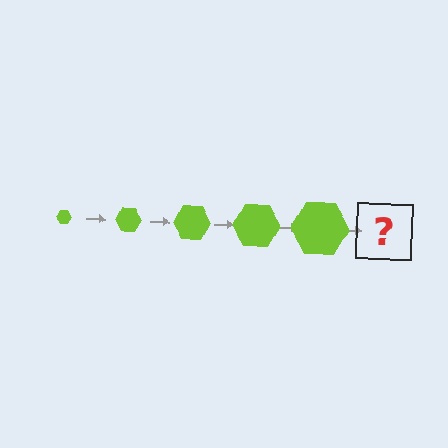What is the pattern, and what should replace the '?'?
The pattern is that the hexagon gets progressively larger each step. The '?' should be a lime hexagon, larger than the previous one.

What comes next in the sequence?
The next element should be a lime hexagon, larger than the previous one.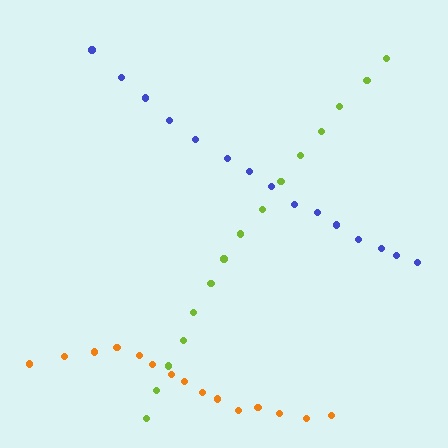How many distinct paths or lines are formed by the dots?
There are 3 distinct paths.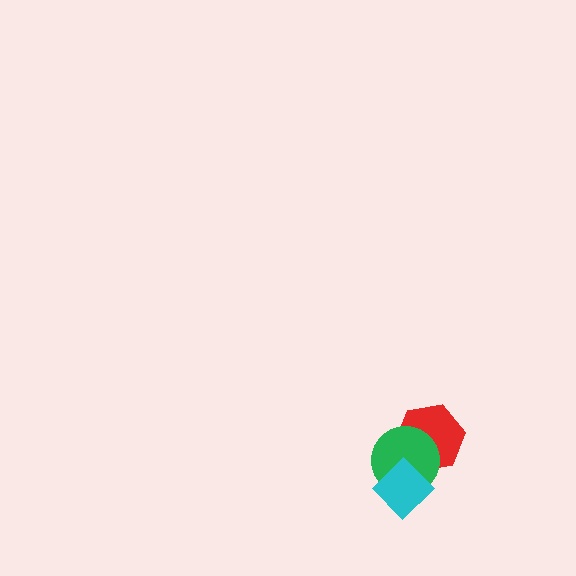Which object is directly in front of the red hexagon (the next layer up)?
The green circle is directly in front of the red hexagon.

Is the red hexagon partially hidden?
Yes, it is partially covered by another shape.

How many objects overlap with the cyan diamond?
2 objects overlap with the cyan diamond.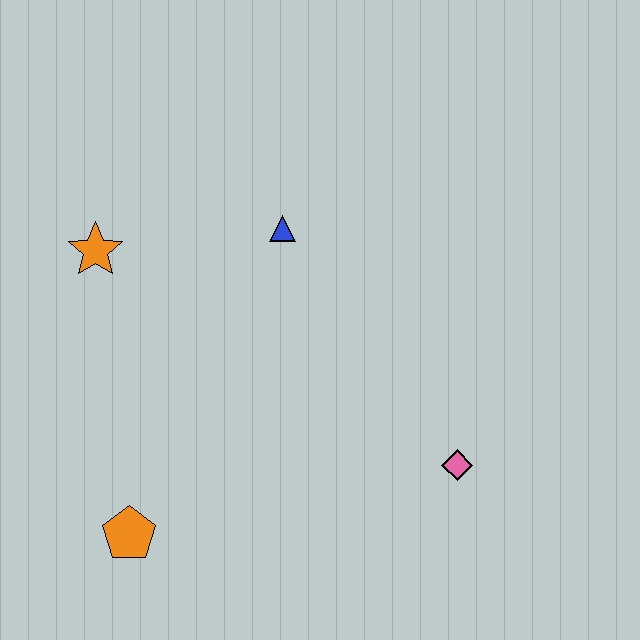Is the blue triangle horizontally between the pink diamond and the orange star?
Yes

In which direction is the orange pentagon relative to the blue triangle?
The orange pentagon is below the blue triangle.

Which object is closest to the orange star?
The blue triangle is closest to the orange star.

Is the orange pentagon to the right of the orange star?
Yes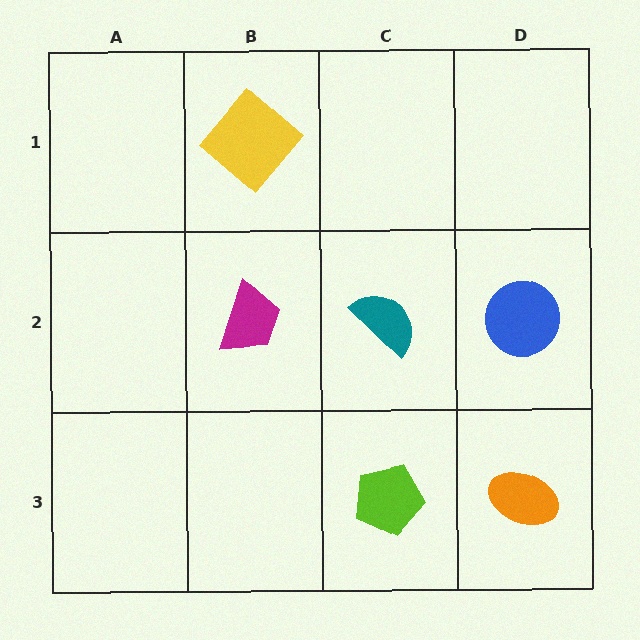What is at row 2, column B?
A magenta trapezoid.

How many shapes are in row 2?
3 shapes.